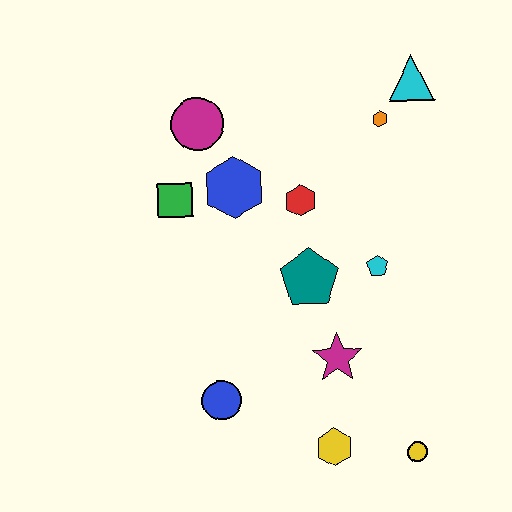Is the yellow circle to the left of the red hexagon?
No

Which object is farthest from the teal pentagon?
The cyan triangle is farthest from the teal pentagon.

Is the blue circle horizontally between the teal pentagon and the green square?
Yes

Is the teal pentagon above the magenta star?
Yes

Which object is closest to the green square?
The blue hexagon is closest to the green square.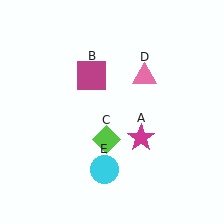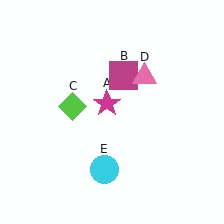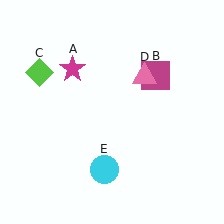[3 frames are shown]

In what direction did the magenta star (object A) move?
The magenta star (object A) moved up and to the left.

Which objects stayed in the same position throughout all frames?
Pink triangle (object D) and cyan circle (object E) remained stationary.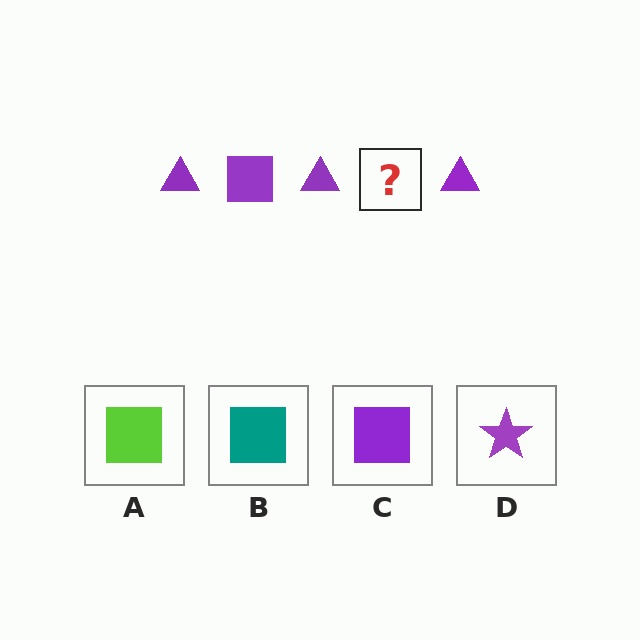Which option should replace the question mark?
Option C.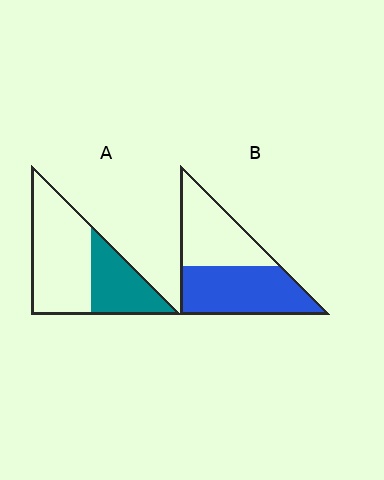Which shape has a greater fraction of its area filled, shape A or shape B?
Shape B.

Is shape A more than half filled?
No.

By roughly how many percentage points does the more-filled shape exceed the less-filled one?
By roughly 20 percentage points (B over A).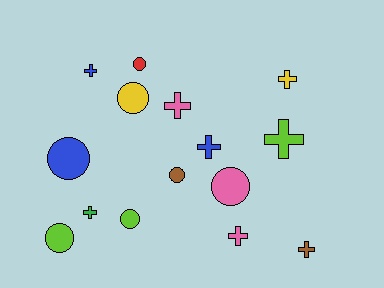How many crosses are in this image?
There are 8 crosses.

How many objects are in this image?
There are 15 objects.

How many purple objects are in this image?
There are no purple objects.